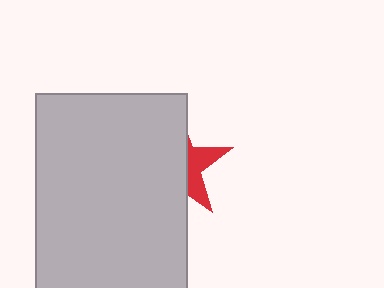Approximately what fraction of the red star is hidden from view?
Roughly 66% of the red star is hidden behind the light gray rectangle.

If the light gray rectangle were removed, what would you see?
You would see the complete red star.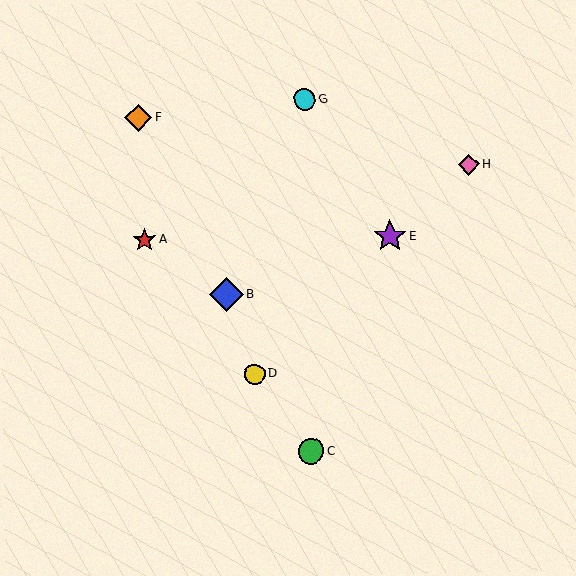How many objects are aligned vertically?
2 objects (C, G) are aligned vertically.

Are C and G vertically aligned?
Yes, both are at x≈311.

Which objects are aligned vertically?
Objects C, G are aligned vertically.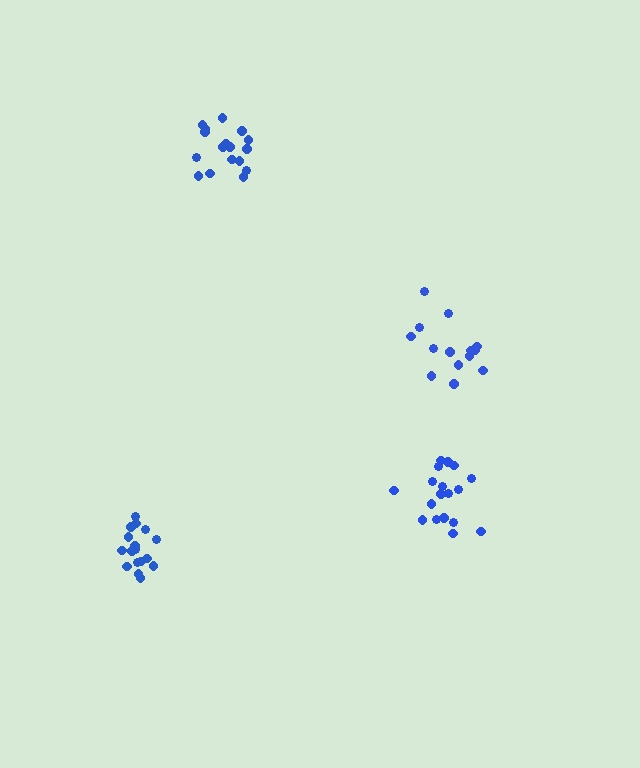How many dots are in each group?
Group 1: 17 dots, Group 2: 17 dots, Group 3: 14 dots, Group 4: 18 dots (66 total).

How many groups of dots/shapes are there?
There are 4 groups.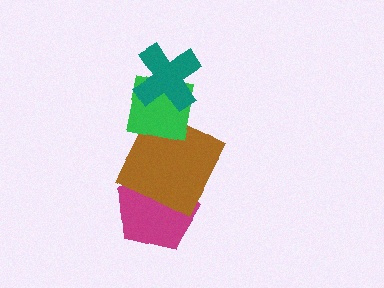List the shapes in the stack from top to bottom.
From top to bottom: the teal cross, the green square, the brown square, the magenta pentagon.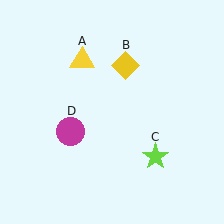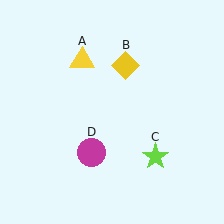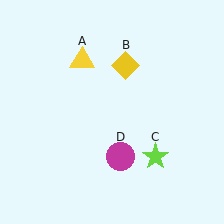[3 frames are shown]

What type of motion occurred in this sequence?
The magenta circle (object D) rotated counterclockwise around the center of the scene.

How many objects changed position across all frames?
1 object changed position: magenta circle (object D).